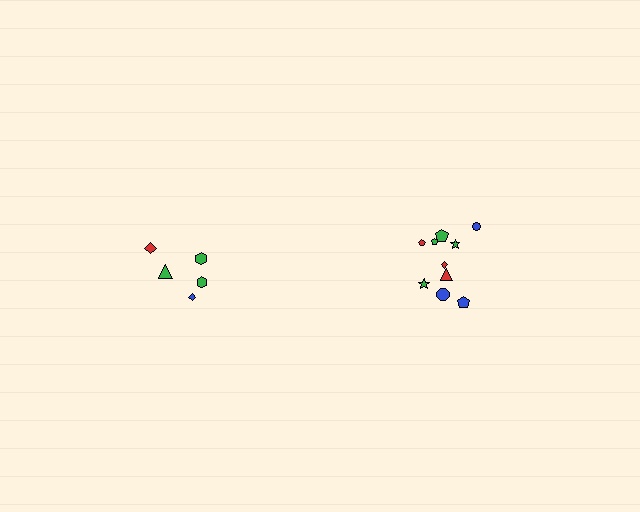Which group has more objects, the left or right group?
The right group.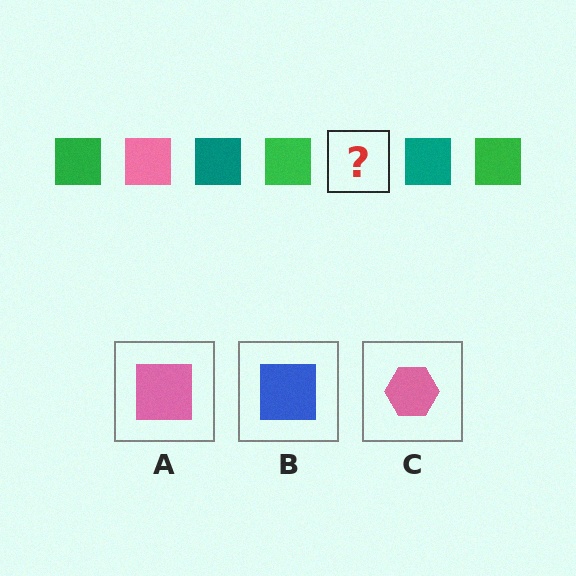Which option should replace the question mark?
Option A.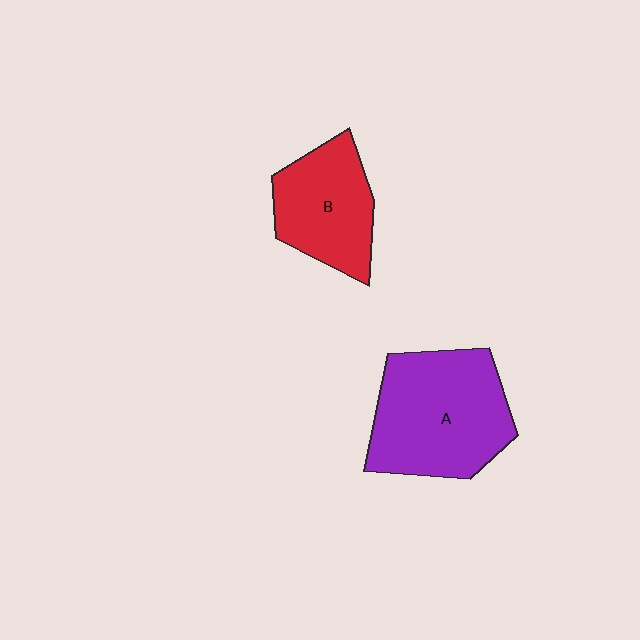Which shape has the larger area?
Shape A (purple).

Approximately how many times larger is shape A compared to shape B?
Approximately 1.5 times.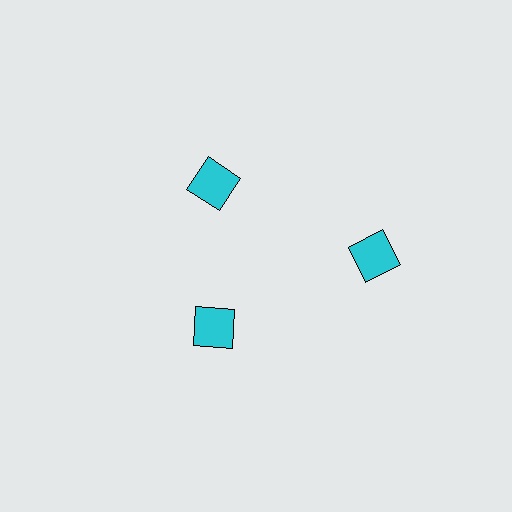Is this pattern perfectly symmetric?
No. The 3 cyan squares are arranged in a ring, but one element near the 3 o'clock position is pushed outward from the center, breaking the 3-fold rotational symmetry.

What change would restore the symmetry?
The symmetry would be restored by moving it inward, back onto the ring so that all 3 squares sit at equal angles and equal distance from the center.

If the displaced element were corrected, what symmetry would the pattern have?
It would have 3-fold rotational symmetry — the pattern would map onto itself every 120 degrees.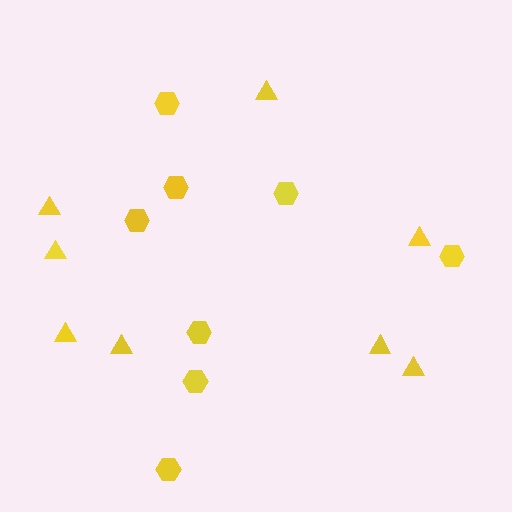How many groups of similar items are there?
There are 2 groups: one group of hexagons (8) and one group of triangles (8).